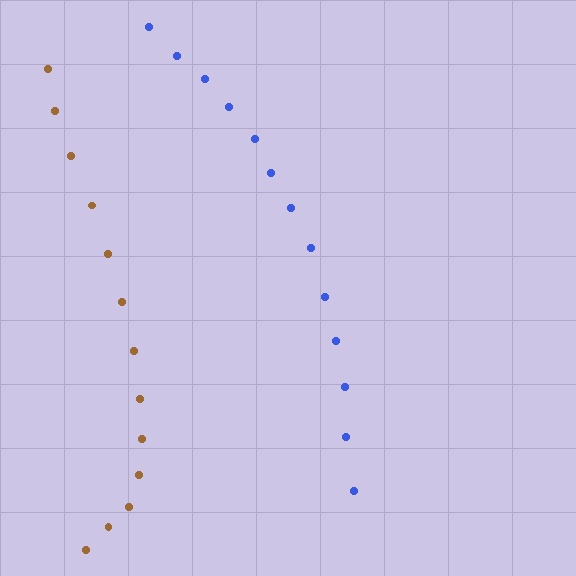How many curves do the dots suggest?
There are 2 distinct paths.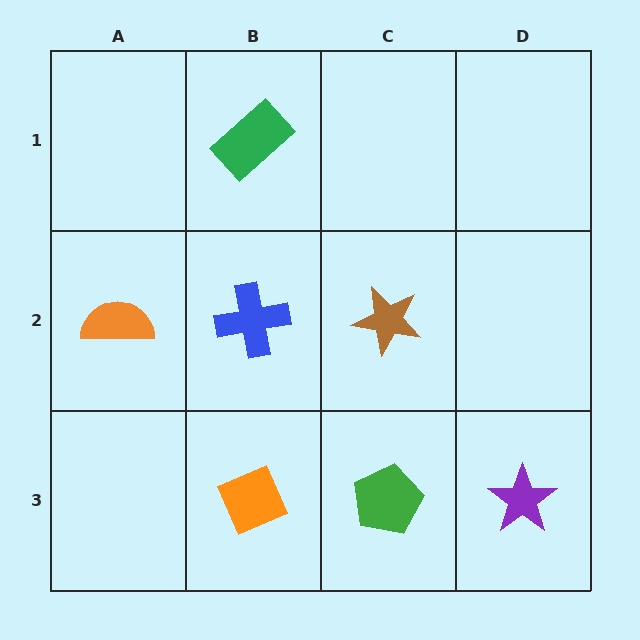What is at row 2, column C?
A brown star.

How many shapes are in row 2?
3 shapes.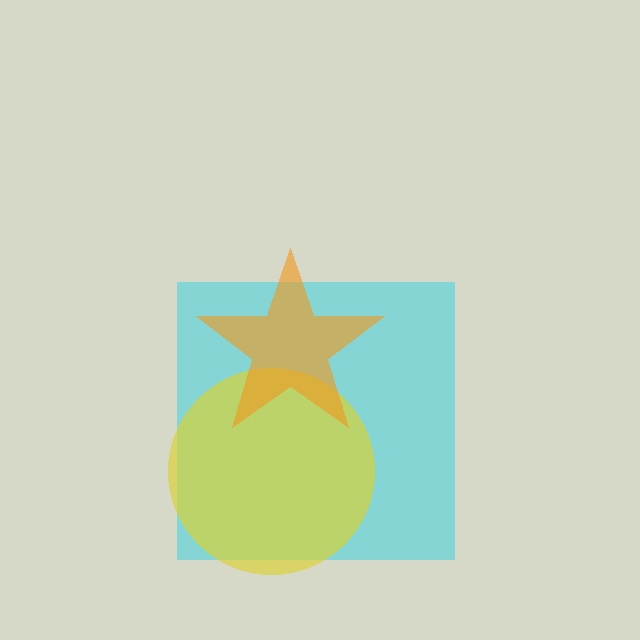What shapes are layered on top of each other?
The layered shapes are: a cyan square, a yellow circle, an orange star.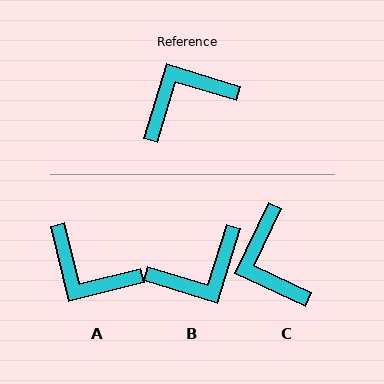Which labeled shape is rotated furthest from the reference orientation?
B, about 180 degrees away.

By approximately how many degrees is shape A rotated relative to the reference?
Approximately 121 degrees counter-clockwise.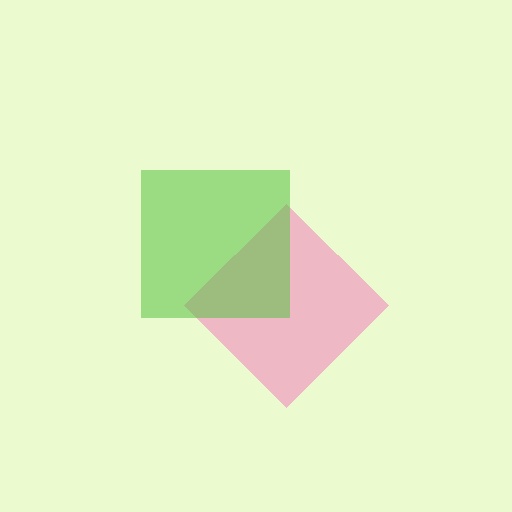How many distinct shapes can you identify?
There are 2 distinct shapes: a pink diamond, a lime square.